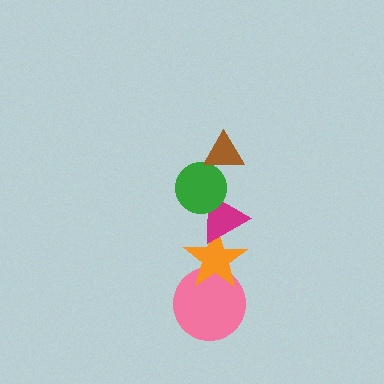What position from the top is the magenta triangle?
The magenta triangle is 3rd from the top.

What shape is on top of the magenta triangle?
The green circle is on top of the magenta triangle.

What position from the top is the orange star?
The orange star is 4th from the top.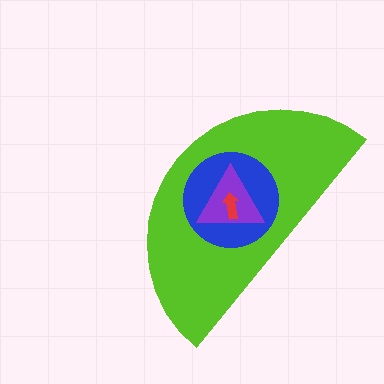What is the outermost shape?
The lime semicircle.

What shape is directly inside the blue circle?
The purple triangle.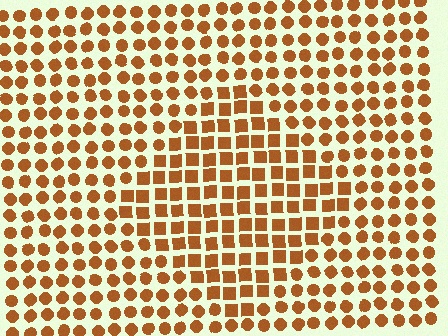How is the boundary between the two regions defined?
The boundary is defined by a change in element shape: squares inside vs. circles outside. All elements share the same color and spacing.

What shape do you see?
I see a diamond.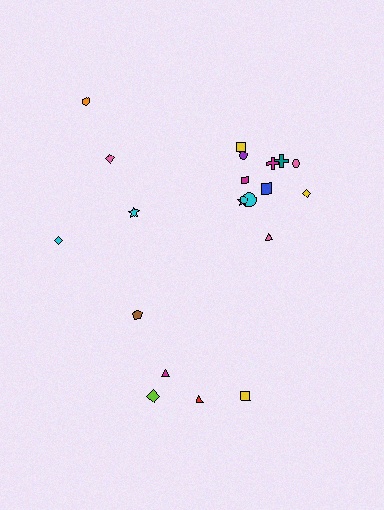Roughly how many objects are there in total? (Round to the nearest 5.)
Roughly 20 objects in total.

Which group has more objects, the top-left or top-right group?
The top-right group.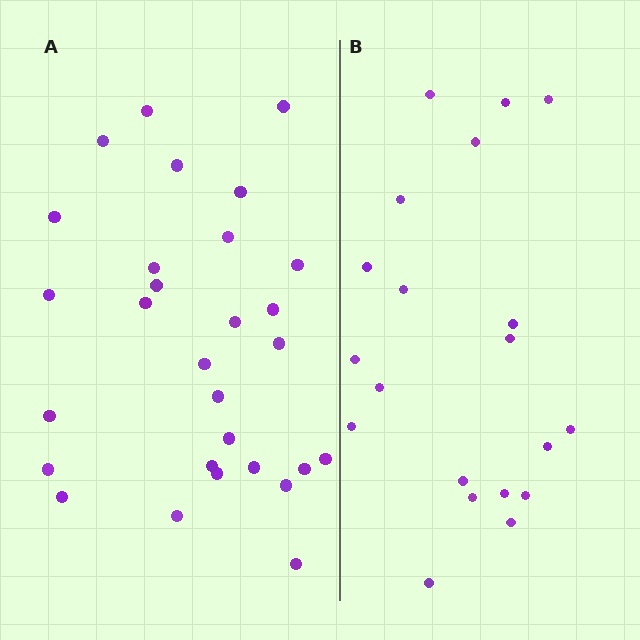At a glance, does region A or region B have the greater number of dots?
Region A (the left region) has more dots.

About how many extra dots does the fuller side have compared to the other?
Region A has roughly 8 or so more dots than region B.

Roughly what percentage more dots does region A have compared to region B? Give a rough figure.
About 45% more.